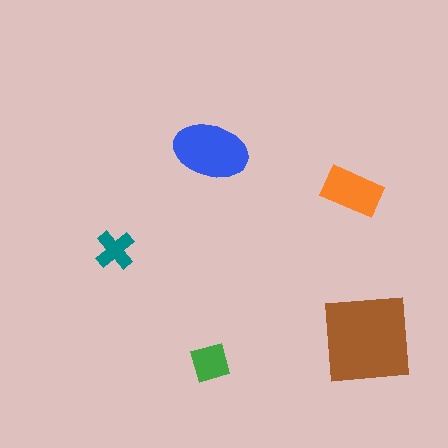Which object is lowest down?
The green diamond is bottommost.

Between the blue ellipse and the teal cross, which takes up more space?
The blue ellipse.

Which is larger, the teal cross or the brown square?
The brown square.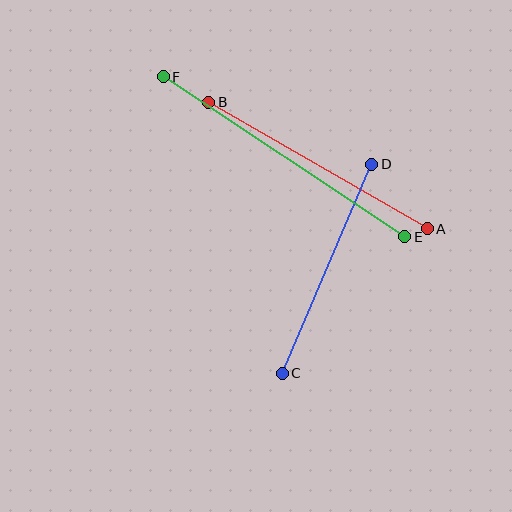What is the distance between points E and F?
The distance is approximately 290 pixels.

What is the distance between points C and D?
The distance is approximately 227 pixels.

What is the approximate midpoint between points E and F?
The midpoint is at approximately (284, 157) pixels.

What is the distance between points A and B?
The distance is approximately 252 pixels.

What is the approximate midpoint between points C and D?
The midpoint is at approximately (327, 269) pixels.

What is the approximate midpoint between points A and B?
The midpoint is at approximately (318, 166) pixels.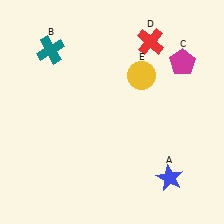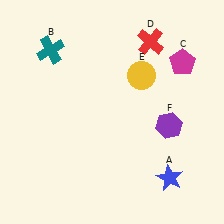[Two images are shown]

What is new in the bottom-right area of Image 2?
A purple hexagon (F) was added in the bottom-right area of Image 2.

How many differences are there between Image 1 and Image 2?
There is 1 difference between the two images.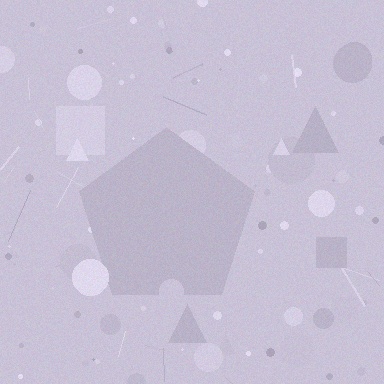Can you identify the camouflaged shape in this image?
The camouflaged shape is a pentagon.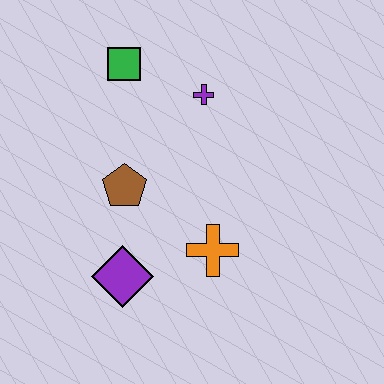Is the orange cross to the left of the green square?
No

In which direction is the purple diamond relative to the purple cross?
The purple diamond is below the purple cross.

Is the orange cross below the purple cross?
Yes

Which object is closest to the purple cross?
The green square is closest to the purple cross.